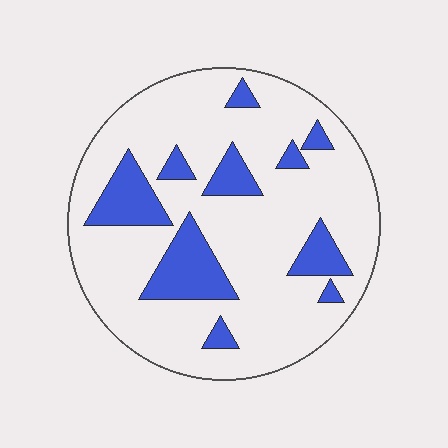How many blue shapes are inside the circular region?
10.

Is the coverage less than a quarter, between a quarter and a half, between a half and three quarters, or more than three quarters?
Less than a quarter.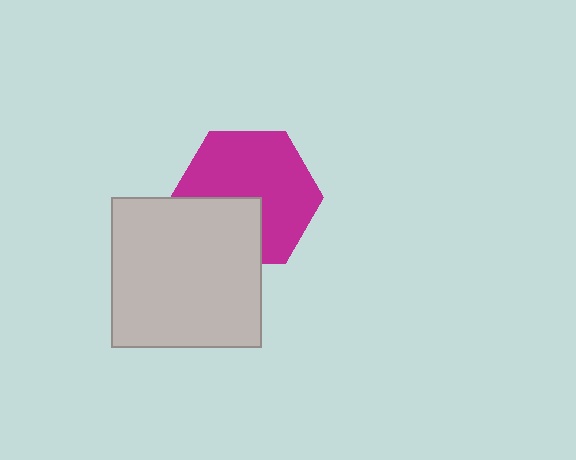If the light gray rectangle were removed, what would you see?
You would see the complete magenta hexagon.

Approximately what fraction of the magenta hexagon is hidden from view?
Roughly 31% of the magenta hexagon is hidden behind the light gray rectangle.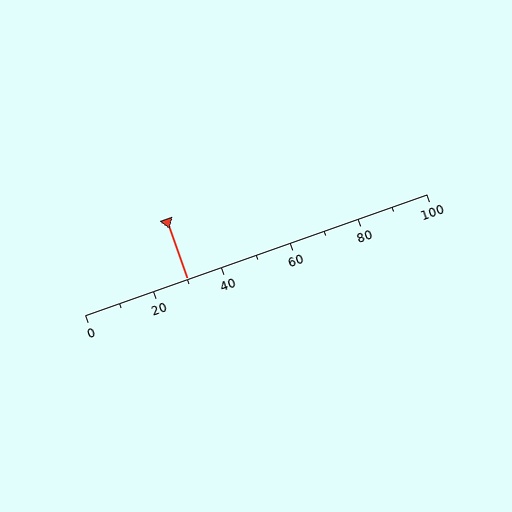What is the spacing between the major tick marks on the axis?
The major ticks are spaced 20 apart.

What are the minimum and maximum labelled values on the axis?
The axis runs from 0 to 100.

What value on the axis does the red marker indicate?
The marker indicates approximately 30.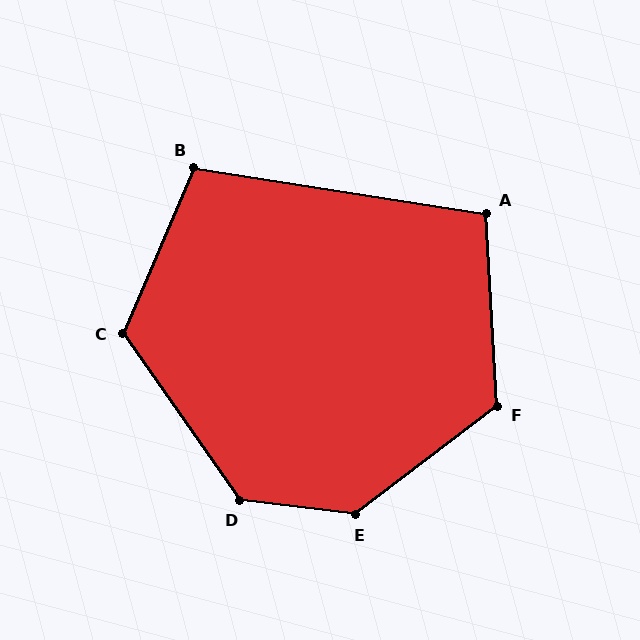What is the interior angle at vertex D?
Approximately 132 degrees (obtuse).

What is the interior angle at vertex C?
Approximately 122 degrees (obtuse).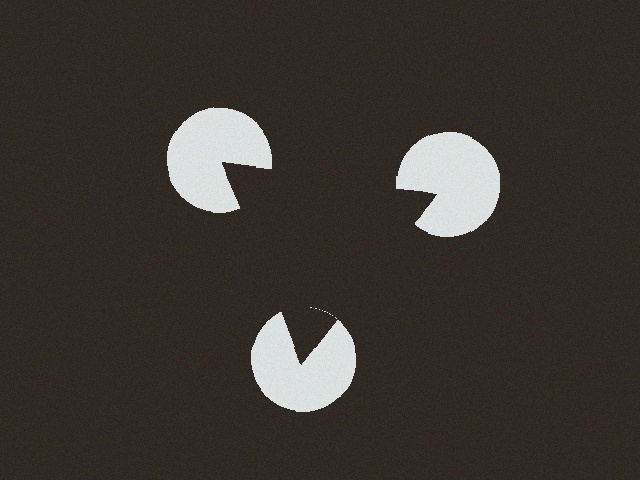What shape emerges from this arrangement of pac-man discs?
An illusory triangle — its edges are inferred from the aligned wedge cuts in the pac-man discs, not physically drawn.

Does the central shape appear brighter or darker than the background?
It typically appears slightly darker than the background, even though no actual brightness change is drawn.